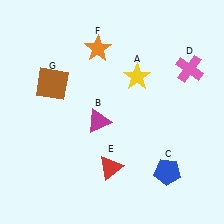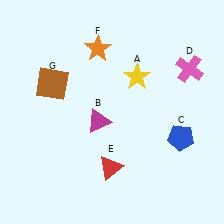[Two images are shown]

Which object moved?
The blue pentagon (C) moved up.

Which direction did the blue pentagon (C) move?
The blue pentagon (C) moved up.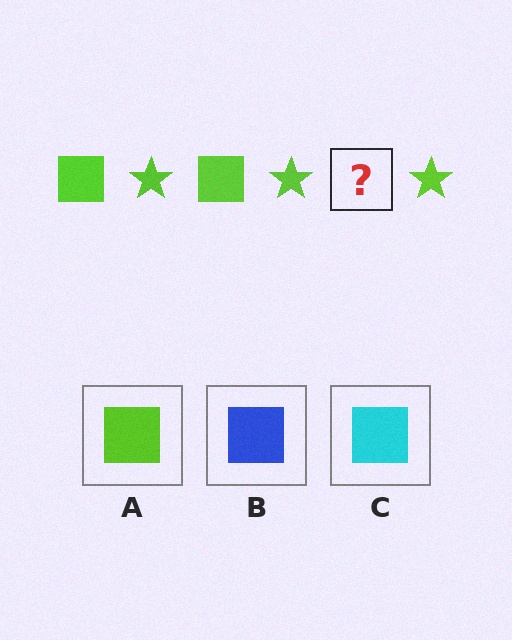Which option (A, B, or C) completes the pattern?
A.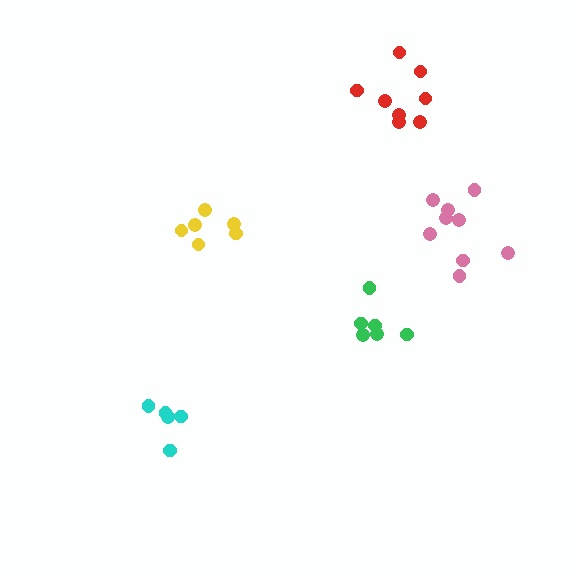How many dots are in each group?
Group 1: 9 dots, Group 2: 8 dots, Group 3: 6 dots, Group 4: 6 dots, Group 5: 5 dots (34 total).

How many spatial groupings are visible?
There are 5 spatial groupings.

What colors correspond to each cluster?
The clusters are colored: pink, red, green, yellow, cyan.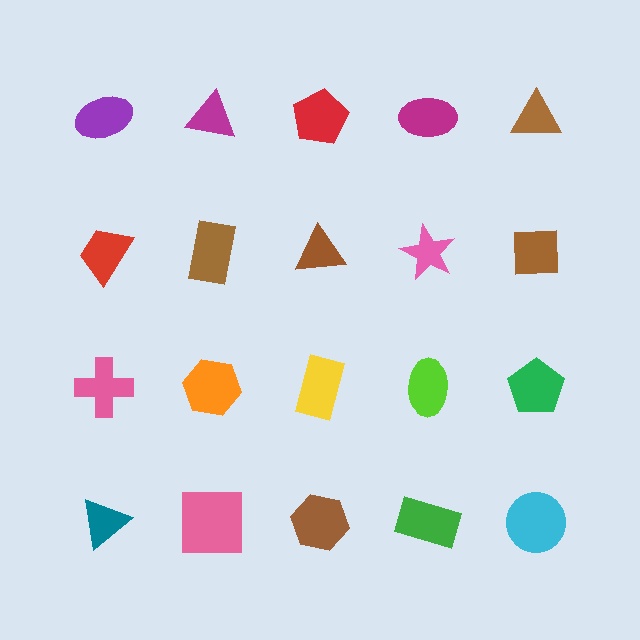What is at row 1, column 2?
A magenta triangle.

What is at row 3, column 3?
A yellow rectangle.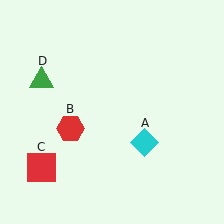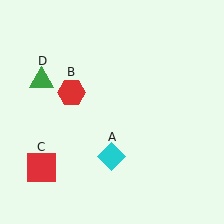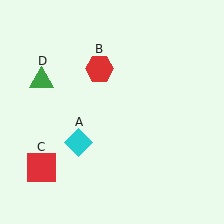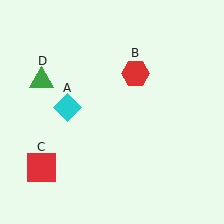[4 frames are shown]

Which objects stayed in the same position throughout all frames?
Red square (object C) and green triangle (object D) remained stationary.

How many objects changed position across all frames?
2 objects changed position: cyan diamond (object A), red hexagon (object B).